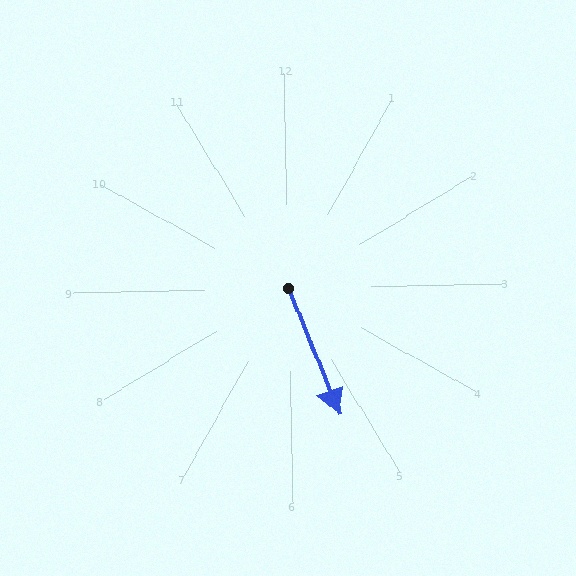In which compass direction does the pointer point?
South.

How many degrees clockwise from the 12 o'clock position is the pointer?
Approximately 159 degrees.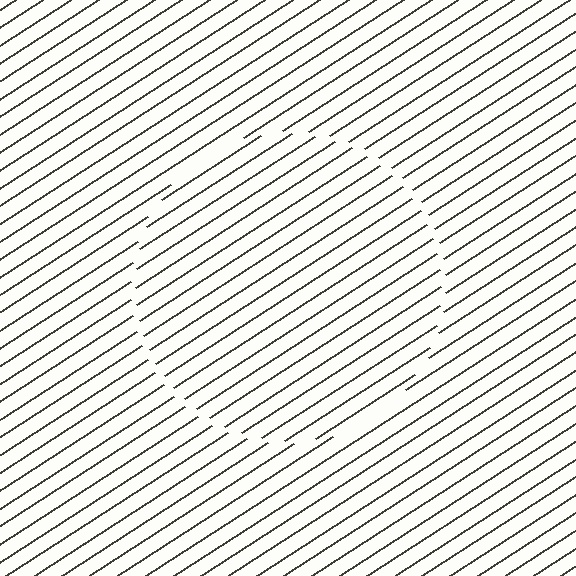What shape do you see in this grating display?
An illusory circle. The interior of the shape contains the same grating, shifted by half a period — the contour is defined by the phase discontinuity where line-ends from the inner and outer gratings abut.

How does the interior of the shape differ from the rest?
The interior of the shape contains the same grating, shifted by half a period — the contour is defined by the phase discontinuity where line-ends from the inner and outer gratings abut.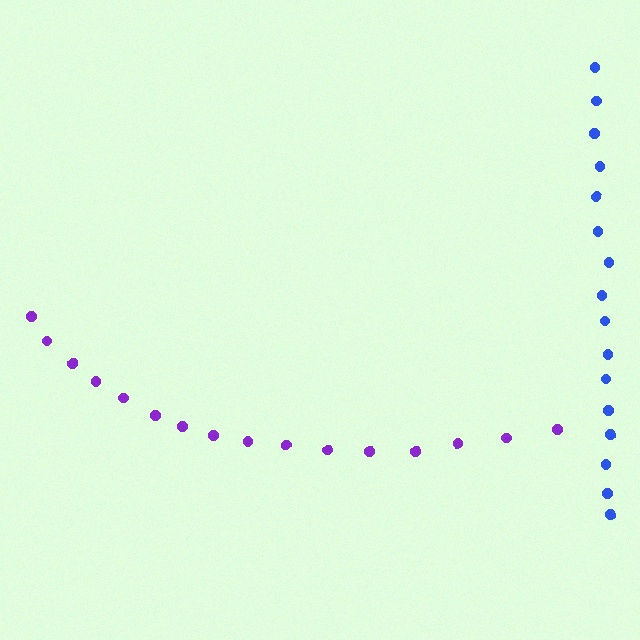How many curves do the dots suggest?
There are 2 distinct paths.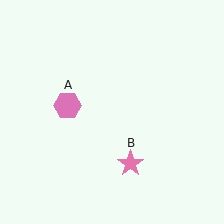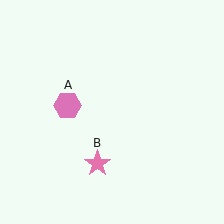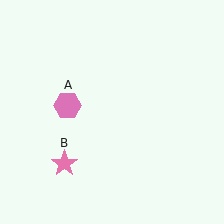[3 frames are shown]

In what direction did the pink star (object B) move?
The pink star (object B) moved left.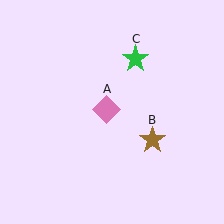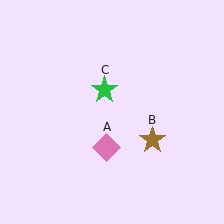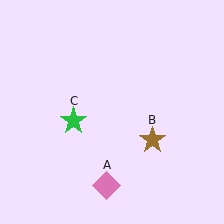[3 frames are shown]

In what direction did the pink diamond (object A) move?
The pink diamond (object A) moved down.